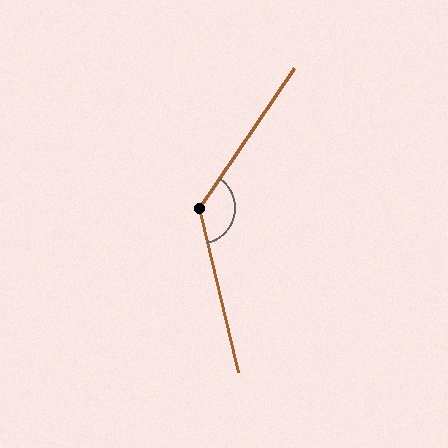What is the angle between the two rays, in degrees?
Approximately 132 degrees.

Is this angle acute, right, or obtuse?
It is obtuse.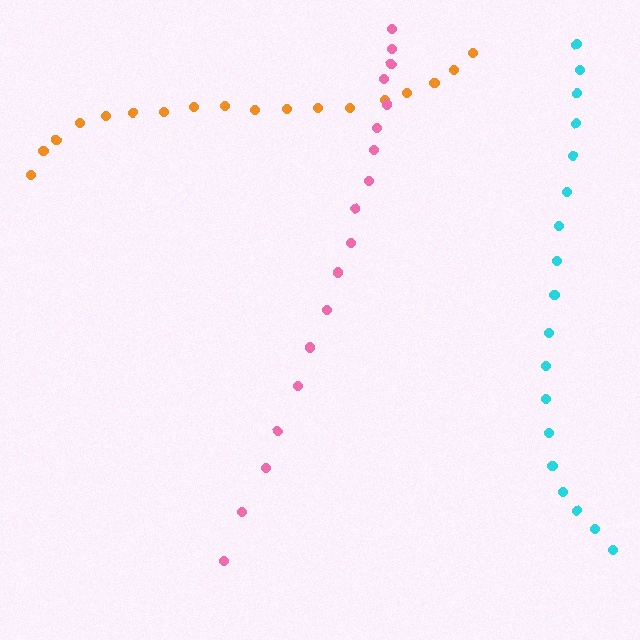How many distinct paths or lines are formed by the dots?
There are 3 distinct paths.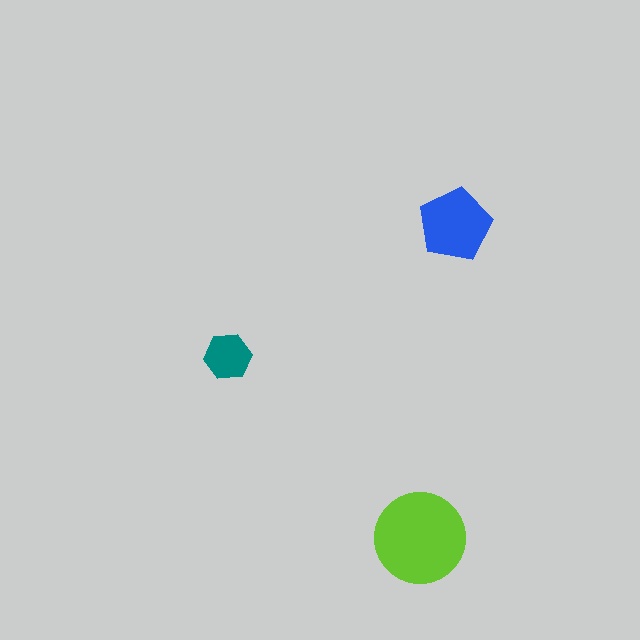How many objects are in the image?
There are 3 objects in the image.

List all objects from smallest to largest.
The teal hexagon, the blue pentagon, the lime circle.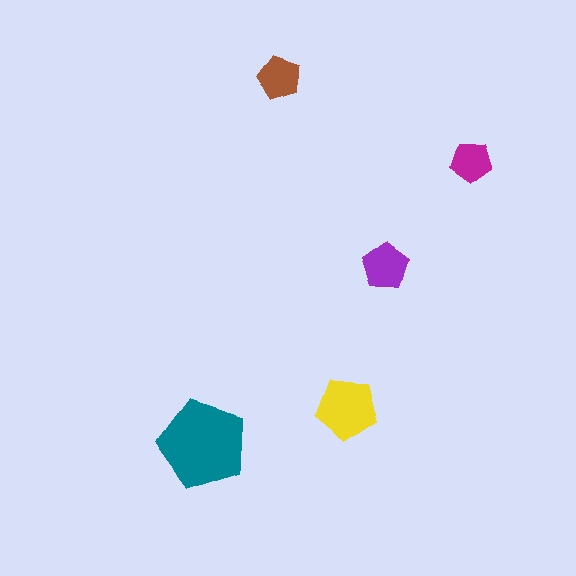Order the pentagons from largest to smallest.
the teal one, the yellow one, the purple one, the brown one, the magenta one.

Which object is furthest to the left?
The teal pentagon is leftmost.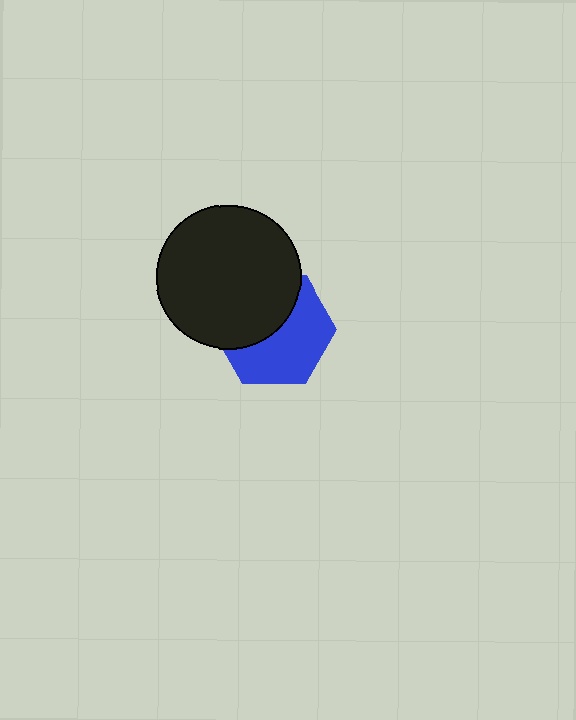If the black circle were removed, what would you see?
You would see the complete blue hexagon.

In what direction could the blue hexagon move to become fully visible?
The blue hexagon could move toward the lower-right. That would shift it out from behind the black circle entirely.